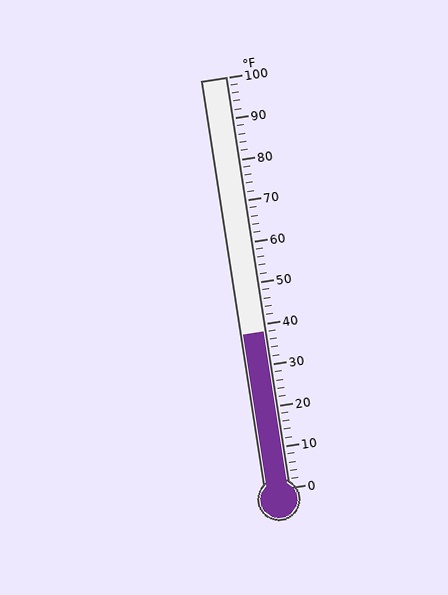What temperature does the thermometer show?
The thermometer shows approximately 38°F.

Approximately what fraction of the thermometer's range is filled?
The thermometer is filled to approximately 40% of its range.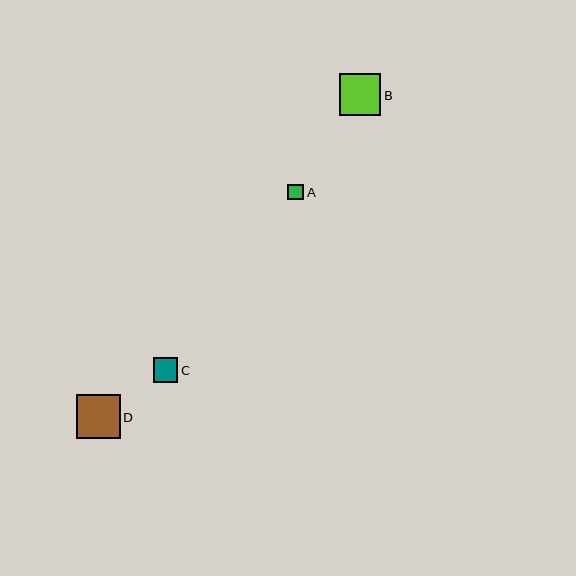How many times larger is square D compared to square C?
Square D is approximately 1.8 times the size of square C.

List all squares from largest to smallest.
From largest to smallest: D, B, C, A.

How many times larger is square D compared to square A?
Square D is approximately 2.8 times the size of square A.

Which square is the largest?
Square D is the largest with a size of approximately 44 pixels.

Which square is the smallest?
Square A is the smallest with a size of approximately 16 pixels.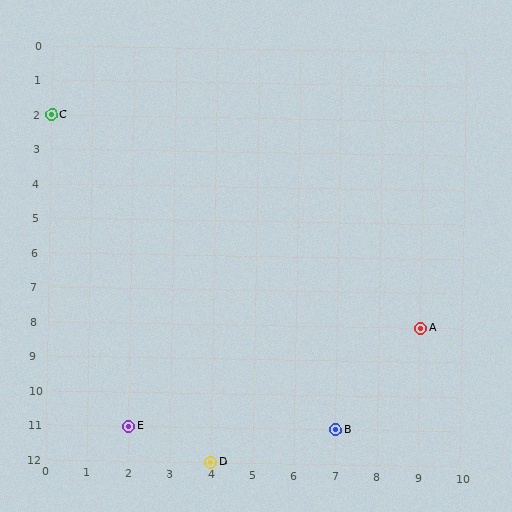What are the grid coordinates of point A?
Point A is at grid coordinates (9, 8).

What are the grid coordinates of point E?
Point E is at grid coordinates (2, 11).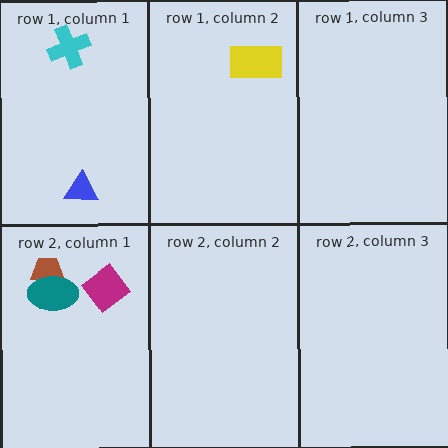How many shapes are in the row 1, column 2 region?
1.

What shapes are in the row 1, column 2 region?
The yellow rectangle.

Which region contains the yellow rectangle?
The row 1, column 2 region.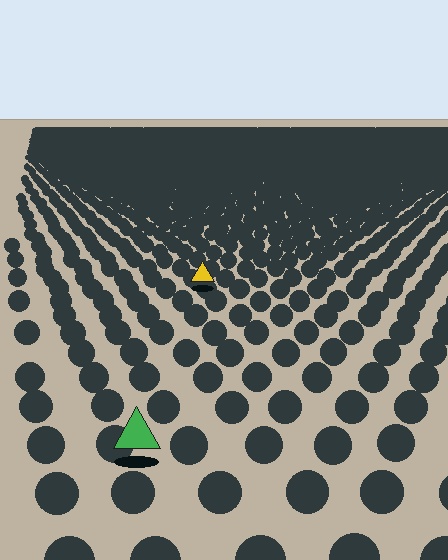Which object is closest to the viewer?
The green triangle is closest. The texture marks near it are larger and more spread out.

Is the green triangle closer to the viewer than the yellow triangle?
Yes. The green triangle is closer — you can tell from the texture gradient: the ground texture is coarser near it.